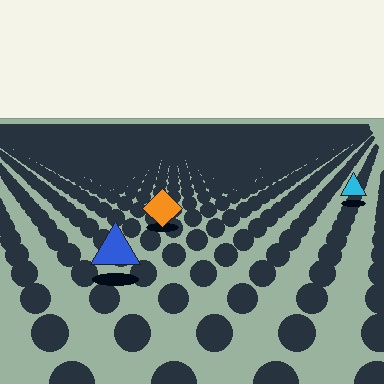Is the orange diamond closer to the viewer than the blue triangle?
No. The blue triangle is closer — you can tell from the texture gradient: the ground texture is coarser near it.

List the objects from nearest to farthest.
From nearest to farthest: the blue triangle, the orange diamond, the cyan triangle.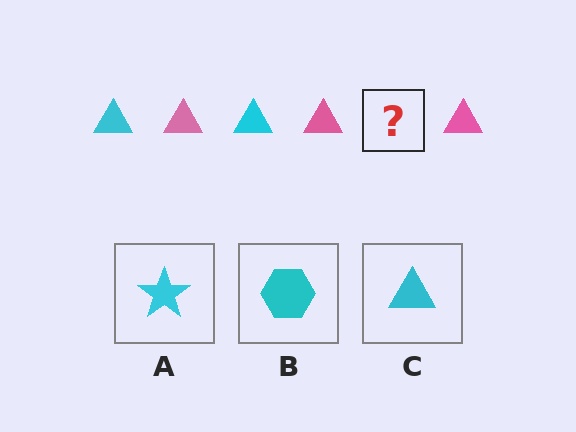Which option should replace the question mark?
Option C.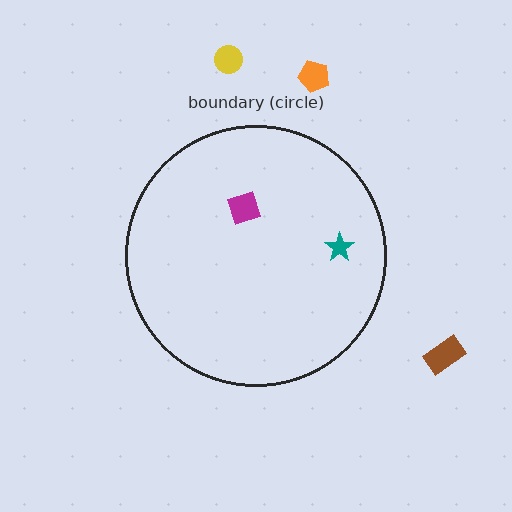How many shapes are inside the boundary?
2 inside, 3 outside.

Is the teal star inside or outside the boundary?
Inside.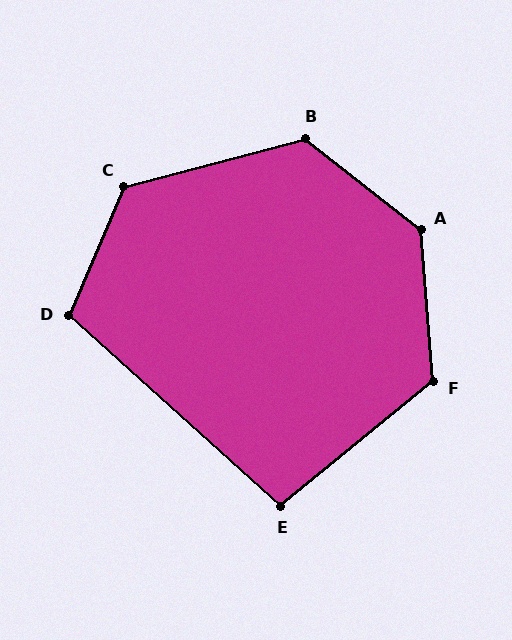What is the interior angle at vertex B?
Approximately 127 degrees (obtuse).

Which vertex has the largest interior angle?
A, at approximately 133 degrees.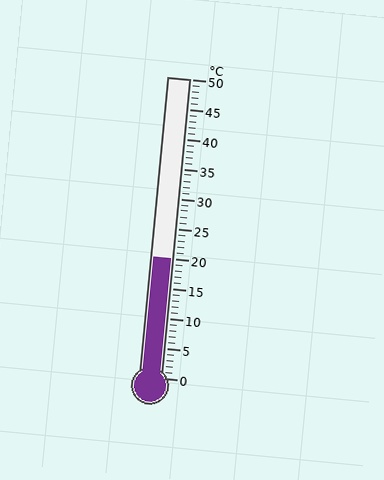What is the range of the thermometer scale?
The thermometer scale ranges from 0°C to 50°C.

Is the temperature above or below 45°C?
The temperature is below 45°C.